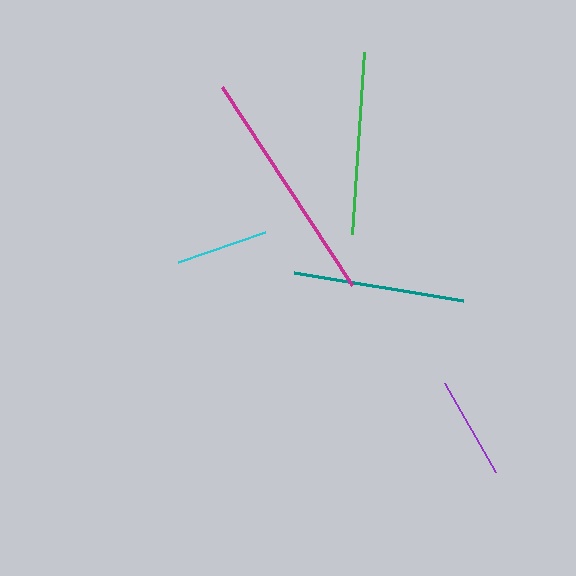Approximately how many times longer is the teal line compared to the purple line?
The teal line is approximately 1.7 times the length of the purple line.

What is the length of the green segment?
The green segment is approximately 182 pixels long.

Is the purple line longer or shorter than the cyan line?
The purple line is longer than the cyan line.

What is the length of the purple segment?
The purple segment is approximately 103 pixels long.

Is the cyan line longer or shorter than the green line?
The green line is longer than the cyan line.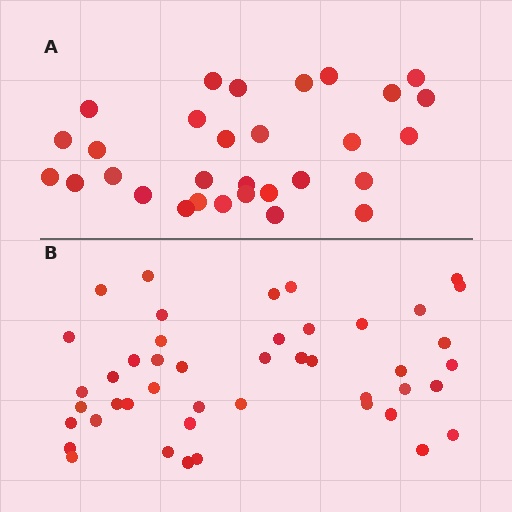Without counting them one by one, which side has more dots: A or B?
Region B (the bottom region) has more dots.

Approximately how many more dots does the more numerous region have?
Region B has approximately 15 more dots than region A.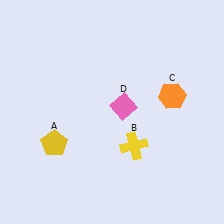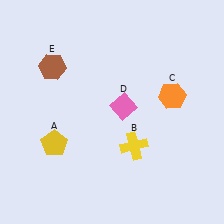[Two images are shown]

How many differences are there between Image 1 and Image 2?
There is 1 difference between the two images.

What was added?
A brown hexagon (E) was added in Image 2.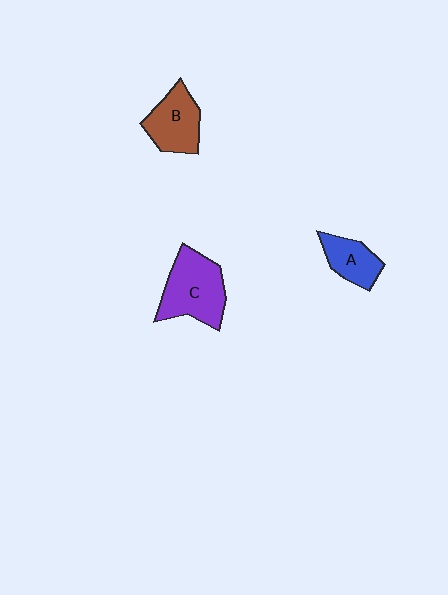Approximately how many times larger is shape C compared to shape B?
Approximately 1.3 times.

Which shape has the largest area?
Shape C (purple).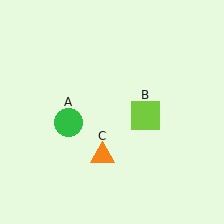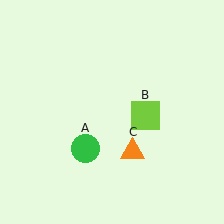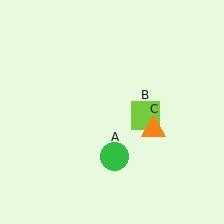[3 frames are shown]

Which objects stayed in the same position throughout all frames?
Lime square (object B) remained stationary.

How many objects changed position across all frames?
2 objects changed position: green circle (object A), orange triangle (object C).